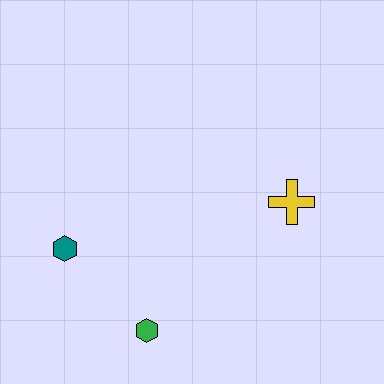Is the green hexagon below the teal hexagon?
Yes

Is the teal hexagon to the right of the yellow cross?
No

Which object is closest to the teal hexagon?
The green hexagon is closest to the teal hexagon.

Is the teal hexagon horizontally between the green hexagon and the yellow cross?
No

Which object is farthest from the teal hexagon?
The yellow cross is farthest from the teal hexagon.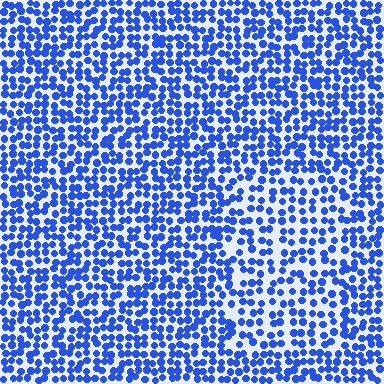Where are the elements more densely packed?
The elements are more densely packed outside the rectangle boundary.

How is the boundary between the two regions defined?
The boundary is defined by a change in element density (approximately 1.5x ratio). All elements are the same color, size, and shape.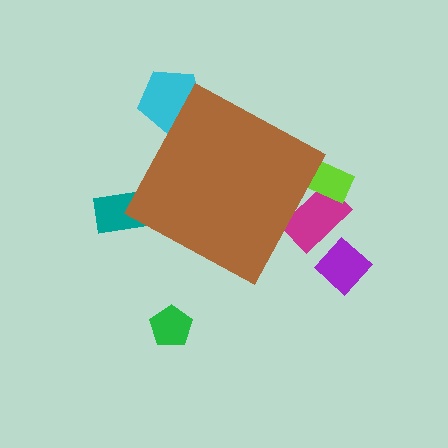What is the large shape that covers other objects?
A brown diamond.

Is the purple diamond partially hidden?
No, the purple diamond is fully visible.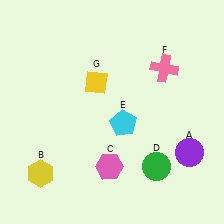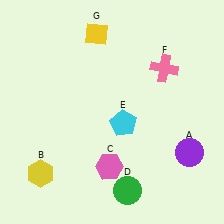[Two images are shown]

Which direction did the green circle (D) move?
The green circle (D) moved left.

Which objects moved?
The objects that moved are: the green circle (D), the yellow diamond (G).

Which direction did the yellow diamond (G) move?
The yellow diamond (G) moved up.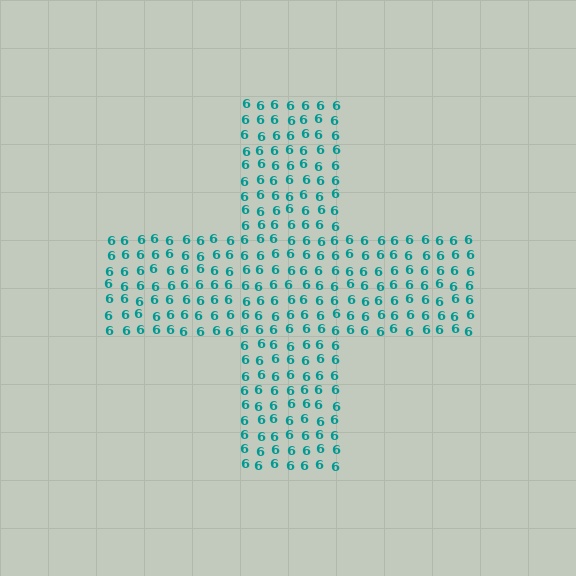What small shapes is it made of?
It is made of small digit 6's.